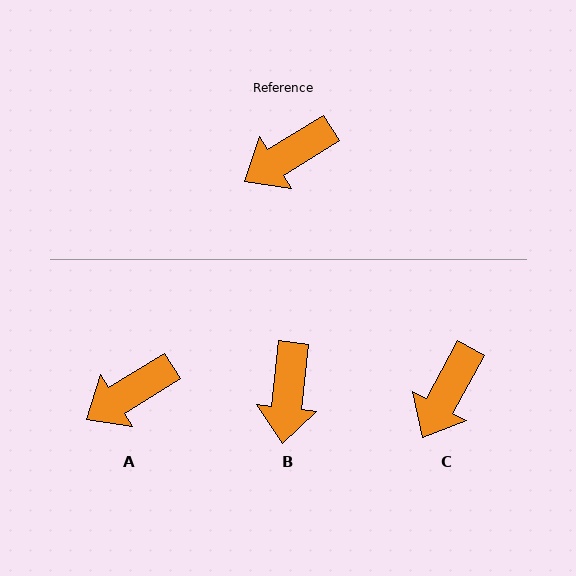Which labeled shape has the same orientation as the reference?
A.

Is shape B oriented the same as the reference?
No, it is off by about 52 degrees.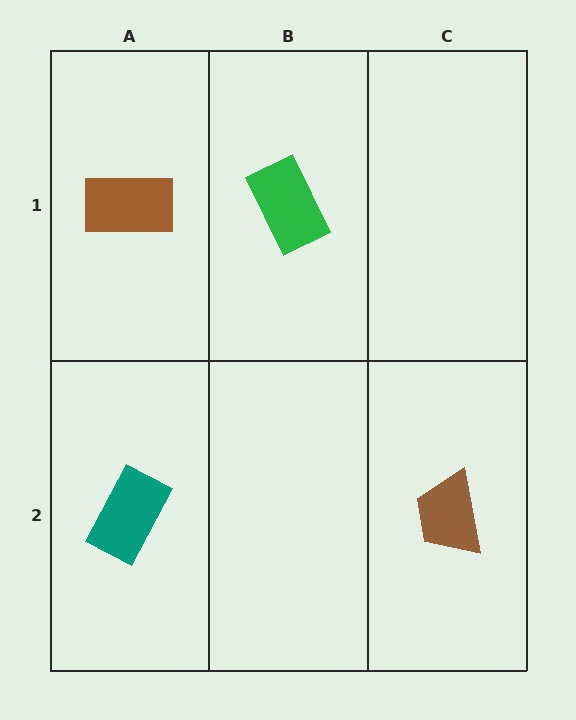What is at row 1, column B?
A green rectangle.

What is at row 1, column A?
A brown rectangle.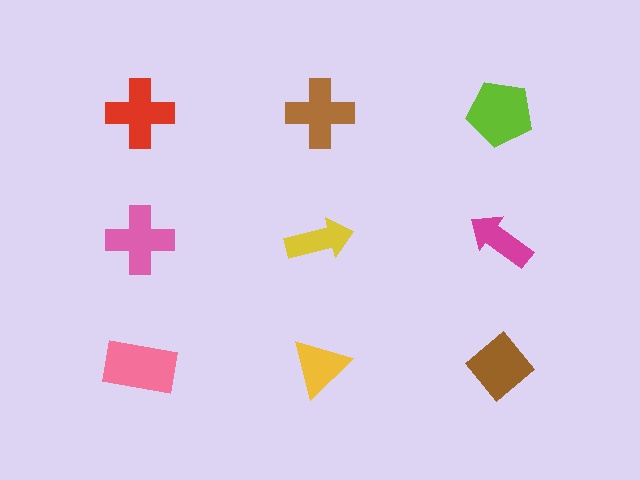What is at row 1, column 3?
A lime pentagon.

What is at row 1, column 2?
A brown cross.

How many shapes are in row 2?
3 shapes.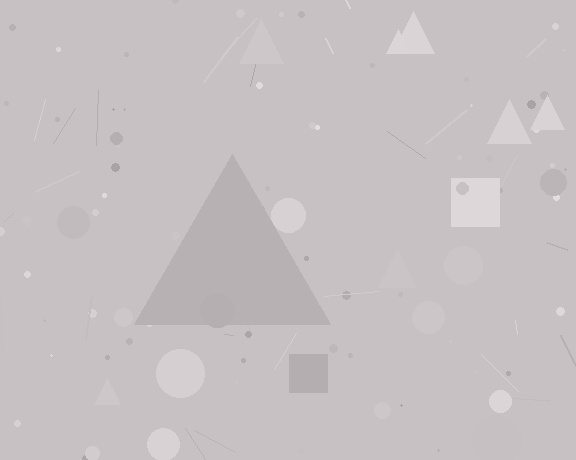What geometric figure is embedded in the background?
A triangle is embedded in the background.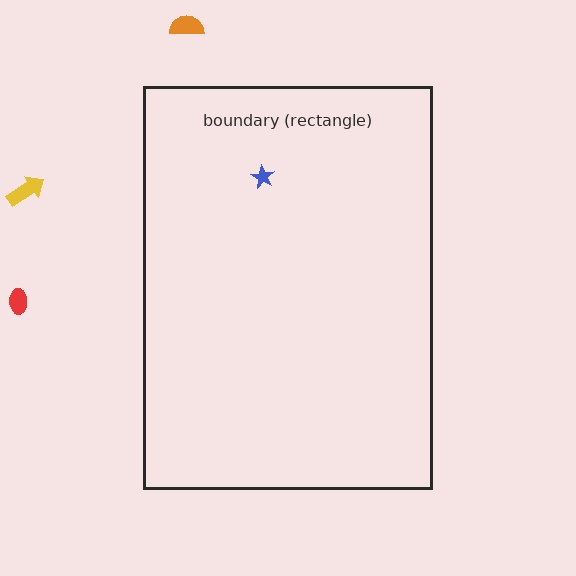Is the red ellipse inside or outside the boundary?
Outside.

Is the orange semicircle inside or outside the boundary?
Outside.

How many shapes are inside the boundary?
1 inside, 3 outside.